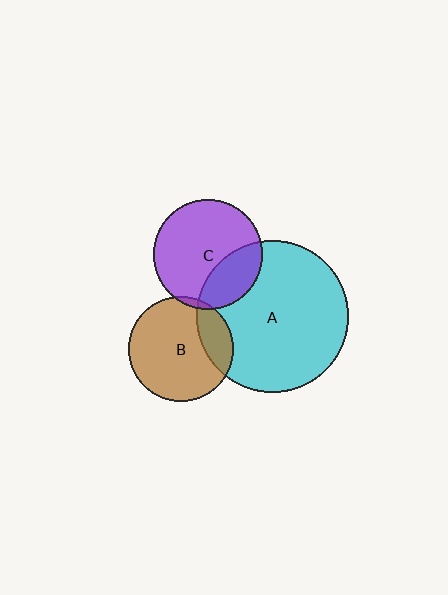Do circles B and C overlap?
Yes.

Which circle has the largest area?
Circle A (cyan).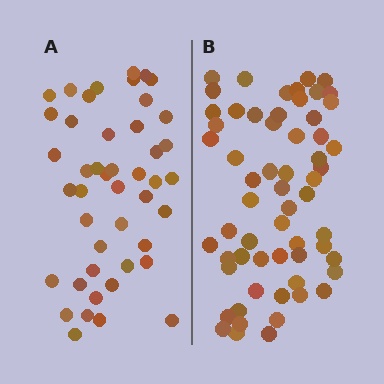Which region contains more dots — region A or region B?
Region B (the right region) has more dots.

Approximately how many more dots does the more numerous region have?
Region B has approximately 15 more dots than region A.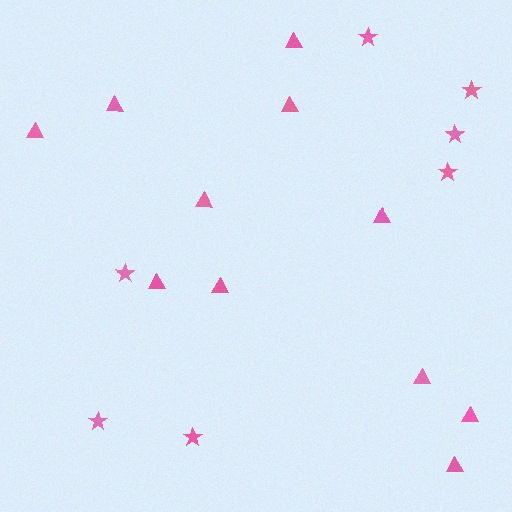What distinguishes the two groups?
There are 2 groups: one group of stars (7) and one group of triangles (11).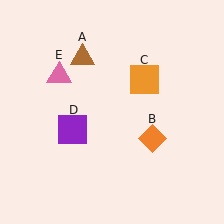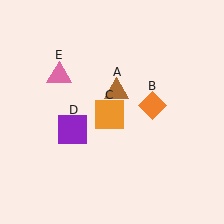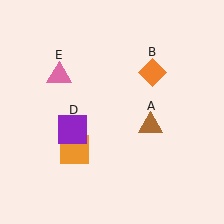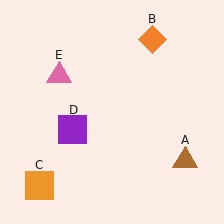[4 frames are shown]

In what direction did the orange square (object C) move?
The orange square (object C) moved down and to the left.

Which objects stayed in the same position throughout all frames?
Purple square (object D) and pink triangle (object E) remained stationary.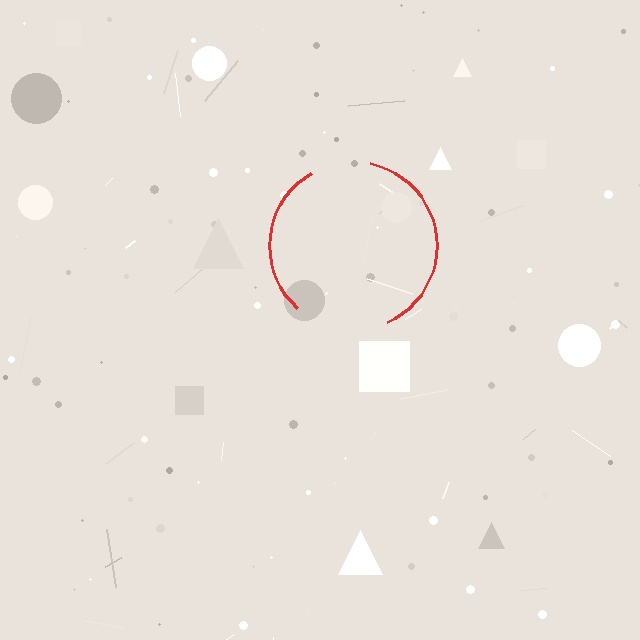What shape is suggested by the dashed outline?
The dashed outline suggests a circle.